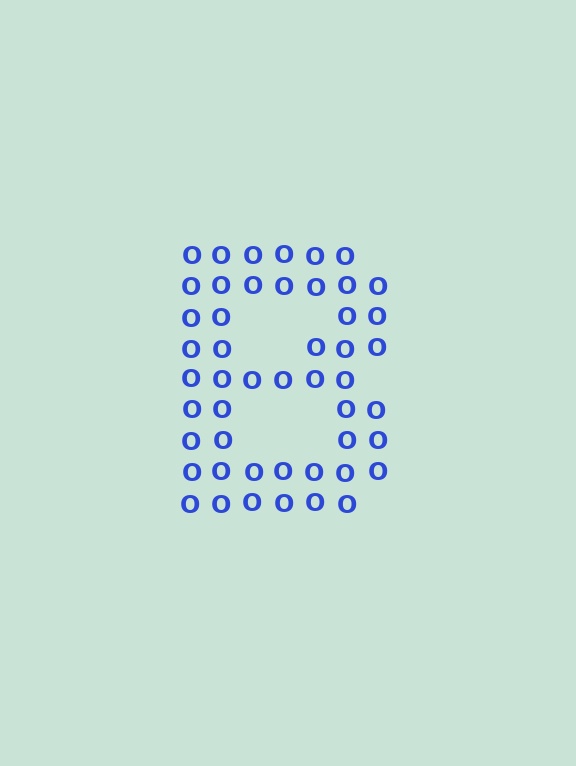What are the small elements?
The small elements are letter O's.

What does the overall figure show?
The overall figure shows the letter B.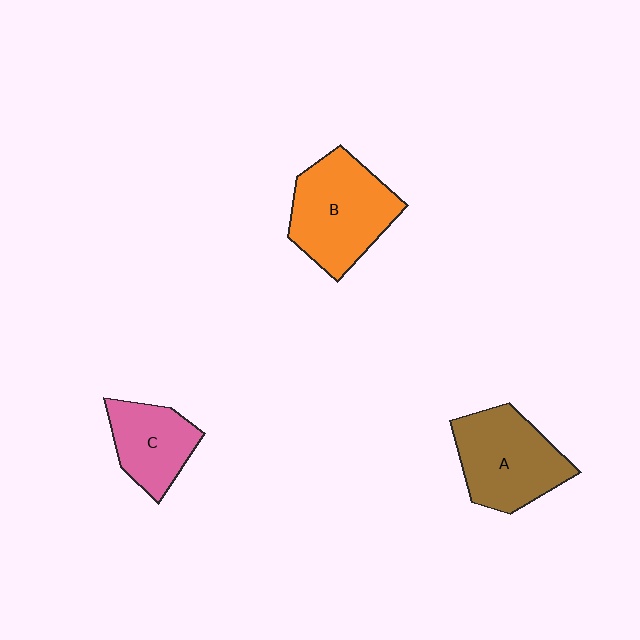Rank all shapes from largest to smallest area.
From largest to smallest: B (orange), A (brown), C (pink).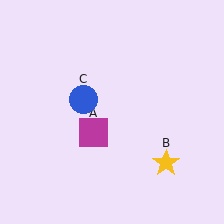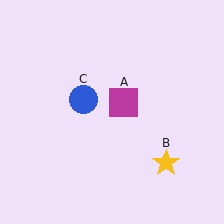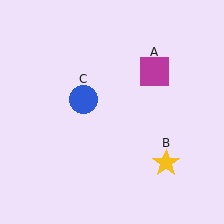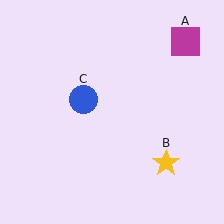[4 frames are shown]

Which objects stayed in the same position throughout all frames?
Yellow star (object B) and blue circle (object C) remained stationary.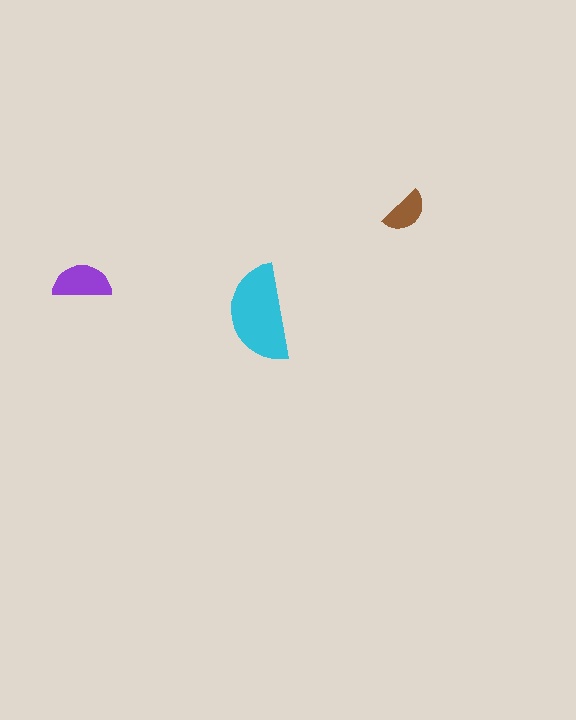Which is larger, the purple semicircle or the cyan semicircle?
The cyan one.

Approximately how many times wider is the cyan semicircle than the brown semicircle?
About 2 times wider.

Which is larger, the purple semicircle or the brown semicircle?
The purple one.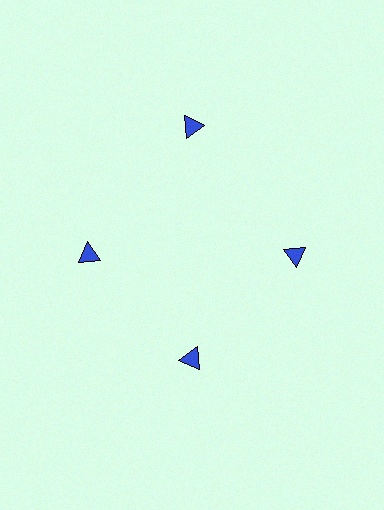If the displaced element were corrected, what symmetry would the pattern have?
It would have 4-fold rotational symmetry — the pattern would map onto itself every 90 degrees.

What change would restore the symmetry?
The symmetry would be restored by moving it inward, back onto the ring so that all 4 triangles sit at equal angles and equal distance from the center.